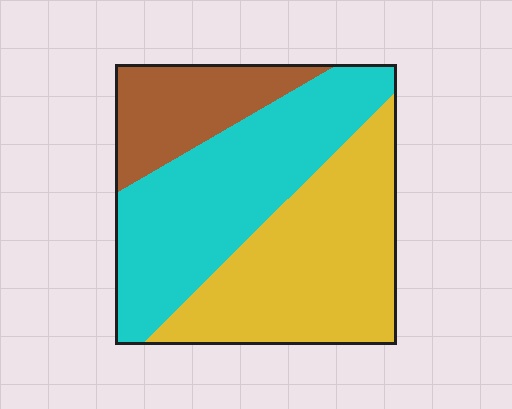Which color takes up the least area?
Brown, at roughly 20%.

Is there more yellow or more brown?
Yellow.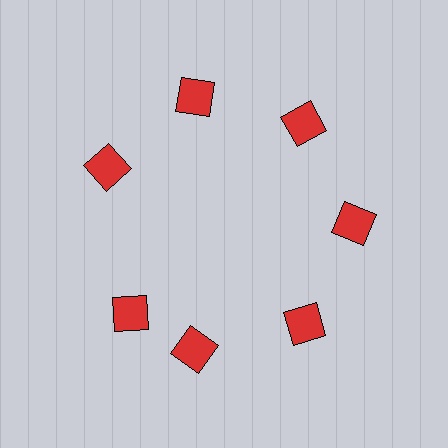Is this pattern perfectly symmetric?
No. The 7 red diamonds are arranged in a ring, but one element near the 8 o'clock position is rotated out of alignment along the ring, breaking the 7-fold rotational symmetry.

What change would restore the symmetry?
The symmetry would be restored by rotating it back into even spacing with its neighbors so that all 7 diamonds sit at equal angles and equal distance from the center.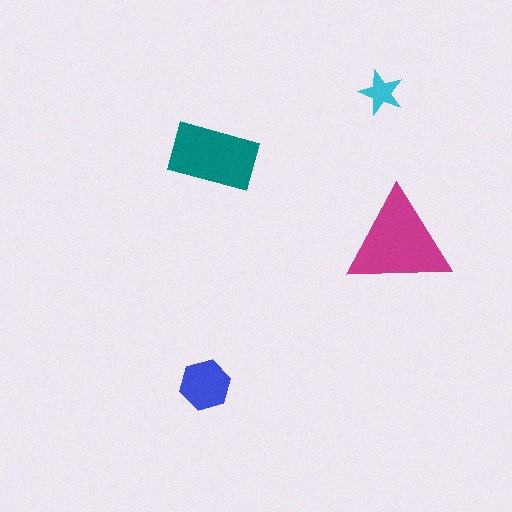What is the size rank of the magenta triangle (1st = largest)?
1st.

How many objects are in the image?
There are 4 objects in the image.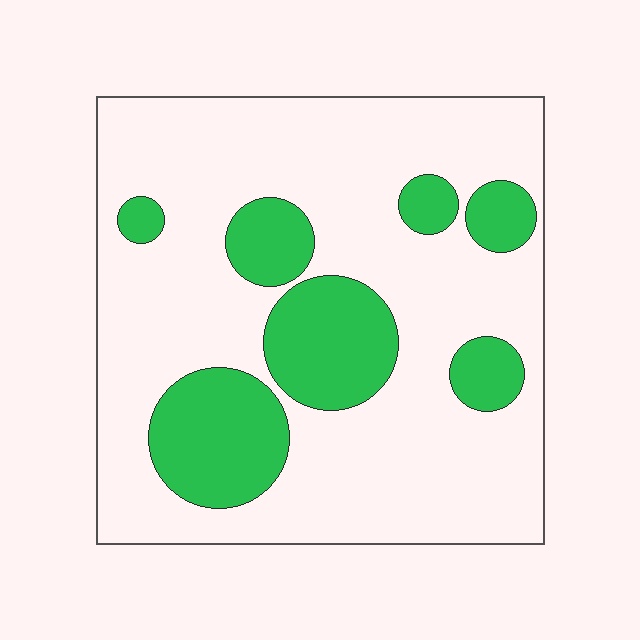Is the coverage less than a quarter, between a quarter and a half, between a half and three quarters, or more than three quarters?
Less than a quarter.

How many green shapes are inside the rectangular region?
7.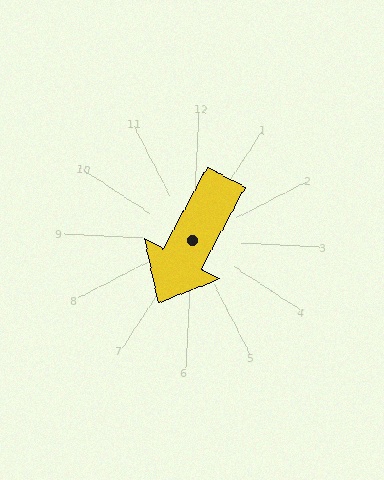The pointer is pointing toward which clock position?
Roughly 7 o'clock.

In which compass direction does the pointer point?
Southwest.